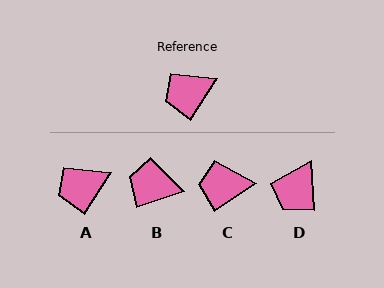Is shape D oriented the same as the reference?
No, it is off by about 35 degrees.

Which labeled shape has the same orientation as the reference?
A.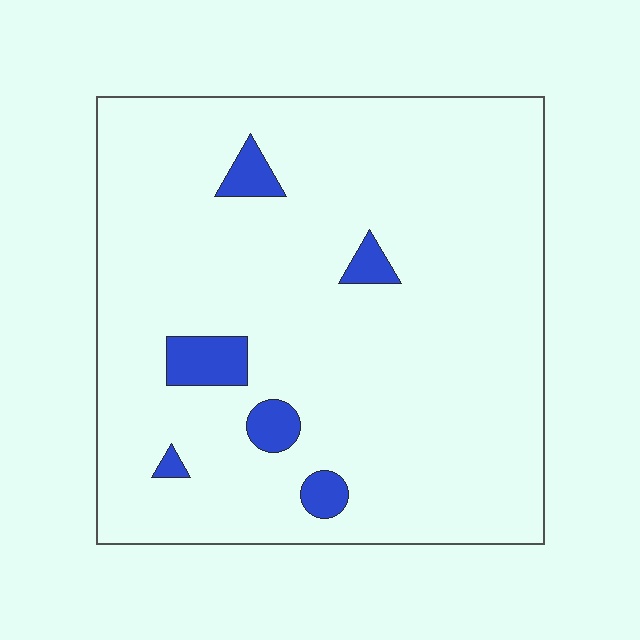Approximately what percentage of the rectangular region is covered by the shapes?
Approximately 5%.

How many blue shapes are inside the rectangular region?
6.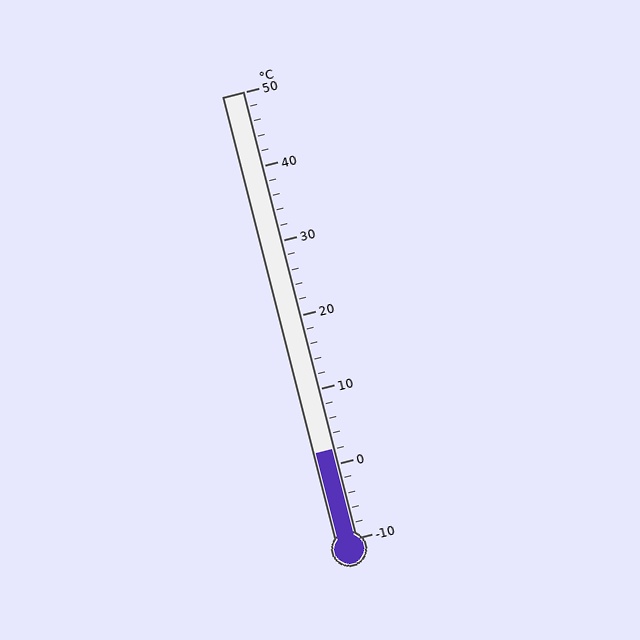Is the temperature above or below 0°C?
The temperature is above 0°C.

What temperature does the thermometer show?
The thermometer shows approximately 2°C.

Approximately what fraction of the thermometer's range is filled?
The thermometer is filled to approximately 20% of its range.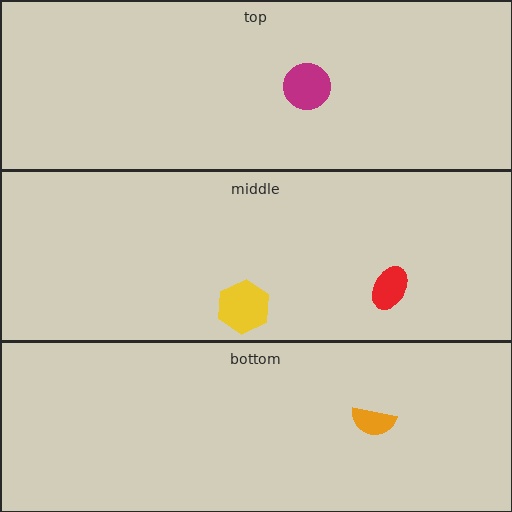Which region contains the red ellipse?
The middle region.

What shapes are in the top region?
The magenta circle.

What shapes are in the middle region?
The red ellipse, the yellow hexagon.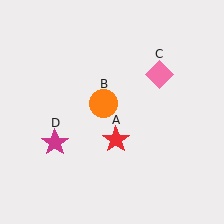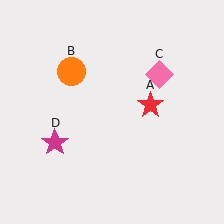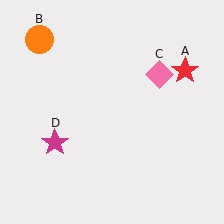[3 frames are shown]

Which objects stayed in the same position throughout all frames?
Pink diamond (object C) and magenta star (object D) remained stationary.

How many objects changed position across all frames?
2 objects changed position: red star (object A), orange circle (object B).